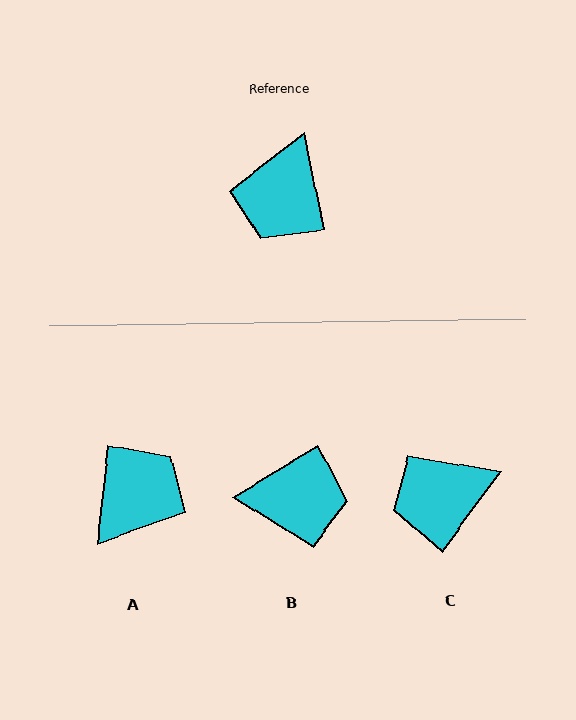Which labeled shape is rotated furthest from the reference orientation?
A, about 162 degrees away.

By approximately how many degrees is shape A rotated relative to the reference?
Approximately 162 degrees counter-clockwise.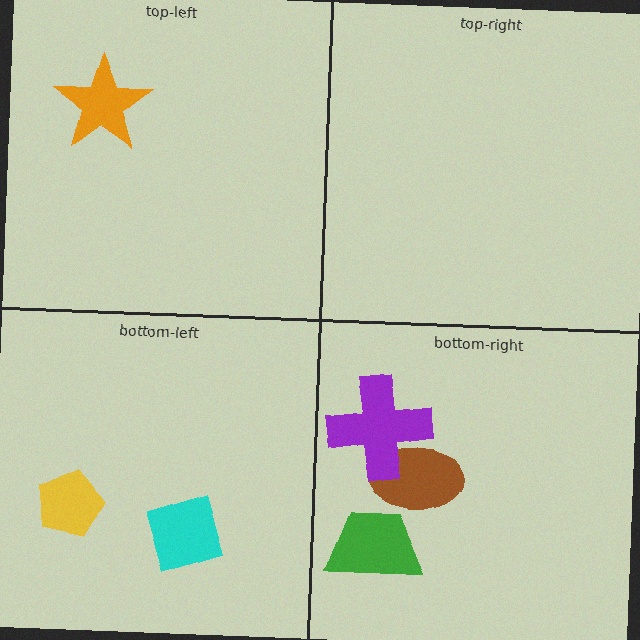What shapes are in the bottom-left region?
The yellow pentagon, the cyan diamond.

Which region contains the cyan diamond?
The bottom-left region.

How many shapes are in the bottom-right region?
3.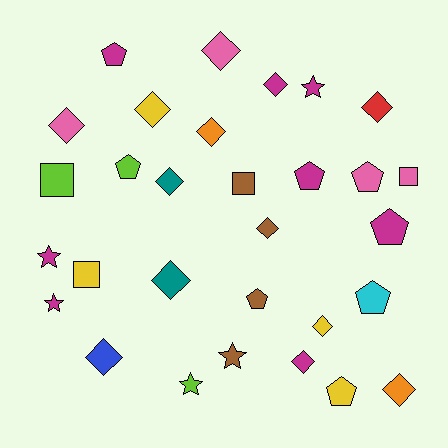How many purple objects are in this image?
There are no purple objects.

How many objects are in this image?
There are 30 objects.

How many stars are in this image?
There are 5 stars.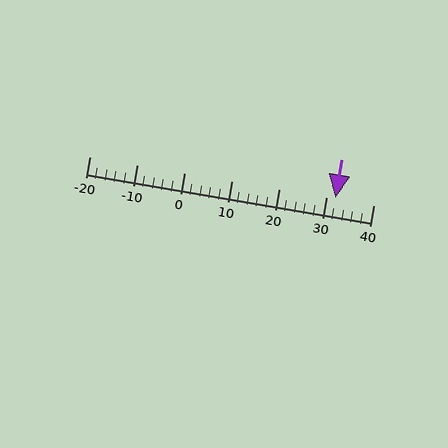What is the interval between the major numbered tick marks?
The major tick marks are spaced 10 units apart.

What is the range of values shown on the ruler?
The ruler shows values from -20 to 40.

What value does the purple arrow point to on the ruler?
The purple arrow points to approximately 32.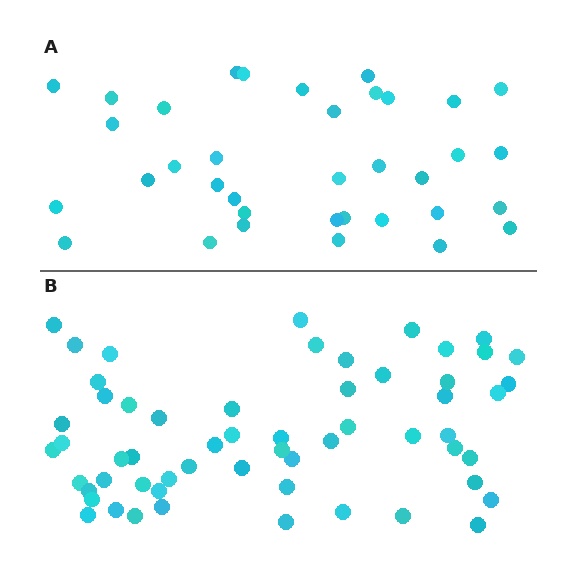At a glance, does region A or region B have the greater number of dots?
Region B (the bottom region) has more dots.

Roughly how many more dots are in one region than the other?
Region B has approximately 20 more dots than region A.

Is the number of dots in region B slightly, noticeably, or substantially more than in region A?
Region B has substantially more. The ratio is roughly 1.6 to 1.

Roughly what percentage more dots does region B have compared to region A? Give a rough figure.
About 60% more.